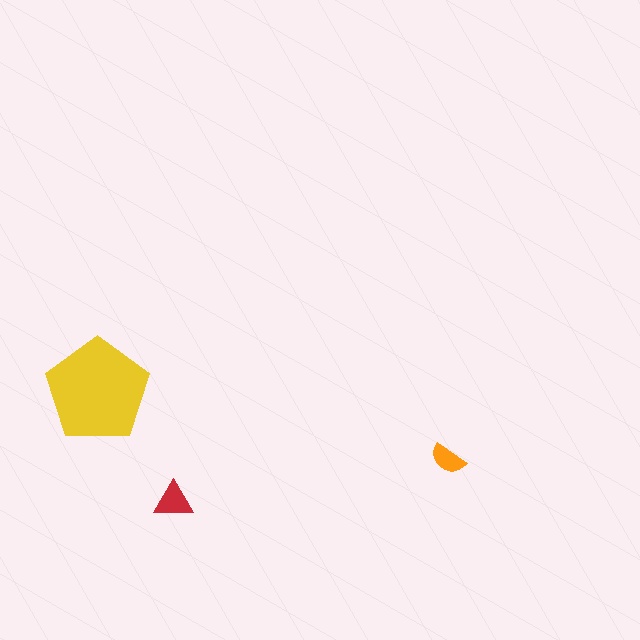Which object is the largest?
The yellow pentagon.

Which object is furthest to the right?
The orange semicircle is rightmost.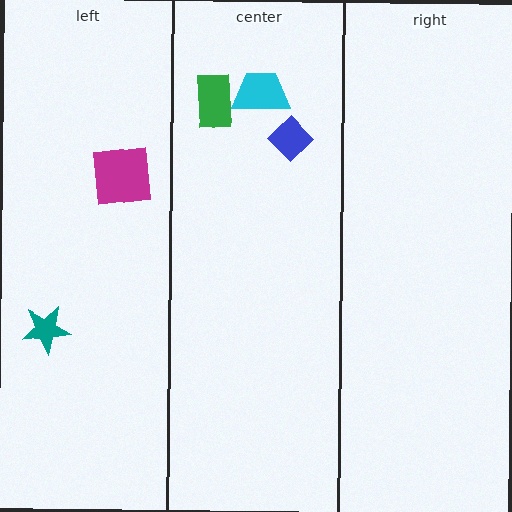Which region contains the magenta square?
The left region.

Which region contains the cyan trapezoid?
The center region.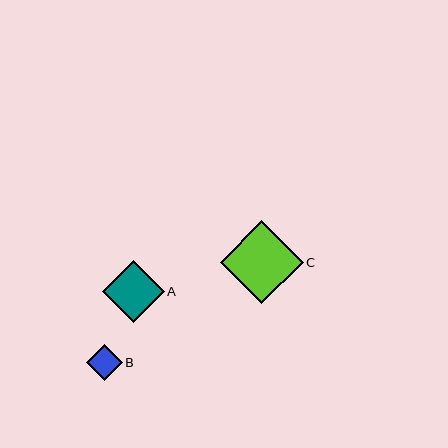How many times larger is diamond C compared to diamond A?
Diamond C is approximately 1.3 times the size of diamond A.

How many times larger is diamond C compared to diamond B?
Diamond C is approximately 2.3 times the size of diamond B.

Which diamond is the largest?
Diamond C is the largest with a size of approximately 83 pixels.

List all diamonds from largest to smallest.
From largest to smallest: C, A, B.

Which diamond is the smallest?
Diamond B is the smallest with a size of approximately 36 pixels.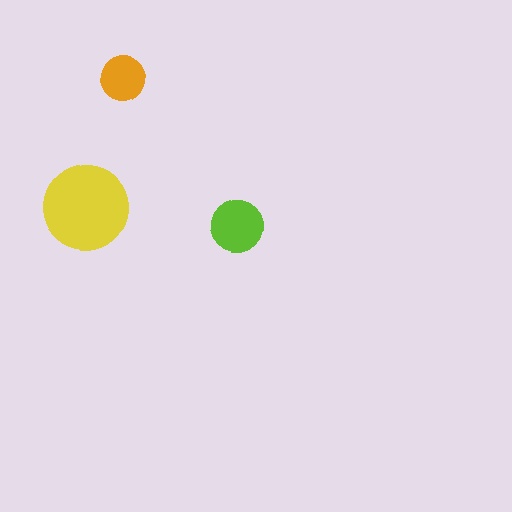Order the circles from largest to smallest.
the yellow one, the lime one, the orange one.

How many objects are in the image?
There are 3 objects in the image.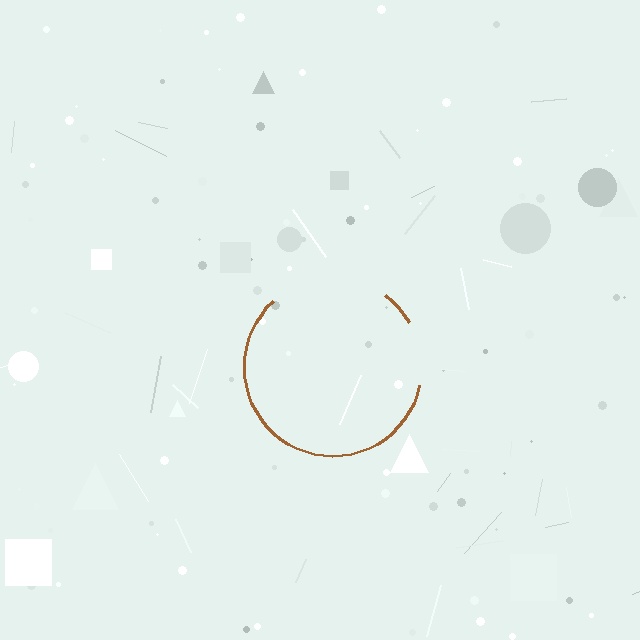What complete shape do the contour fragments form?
The contour fragments form a circle.